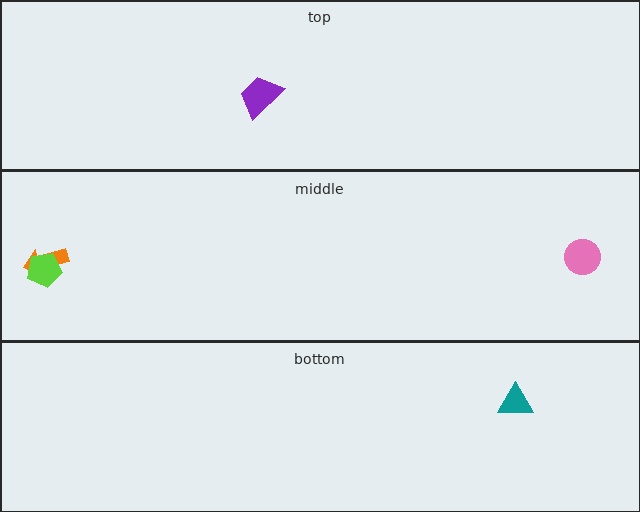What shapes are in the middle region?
The orange arrow, the pink circle, the lime pentagon.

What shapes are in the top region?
The purple trapezoid.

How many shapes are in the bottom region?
1.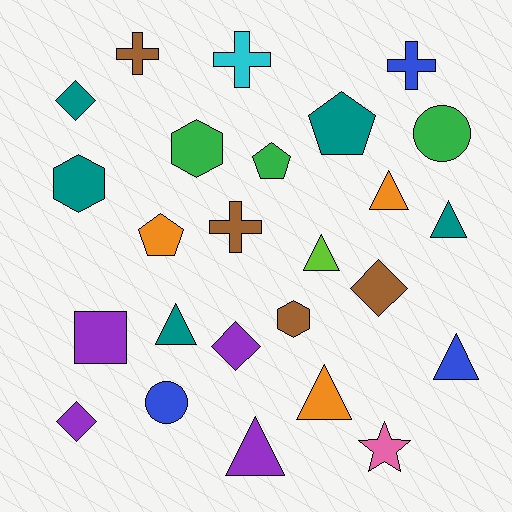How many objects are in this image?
There are 25 objects.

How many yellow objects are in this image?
There are no yellow objects.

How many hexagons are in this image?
There are 3 hexagons.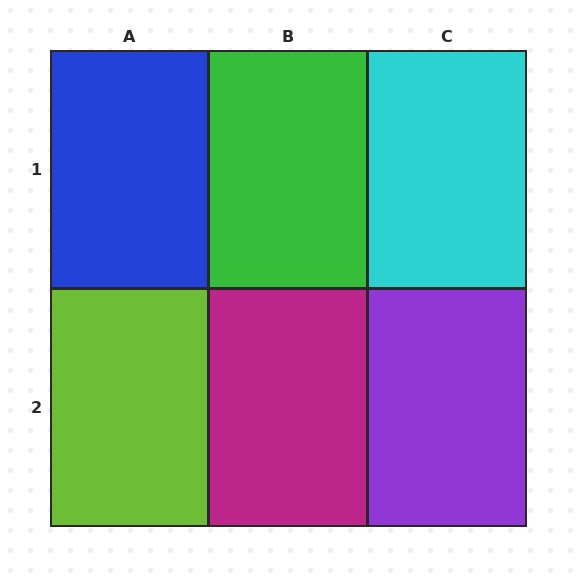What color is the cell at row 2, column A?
Lime.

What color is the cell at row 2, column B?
Magenta.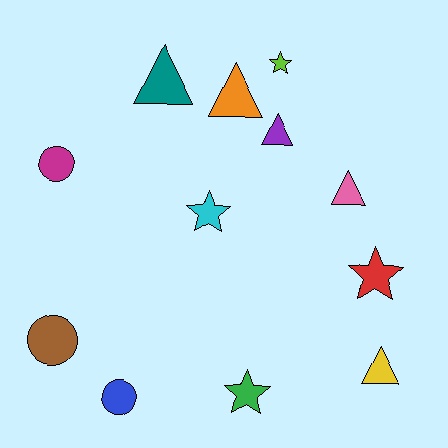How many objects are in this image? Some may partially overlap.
There are 12 objects.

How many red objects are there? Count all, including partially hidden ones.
There is 1 red object.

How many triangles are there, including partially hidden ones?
There are 5 triangles.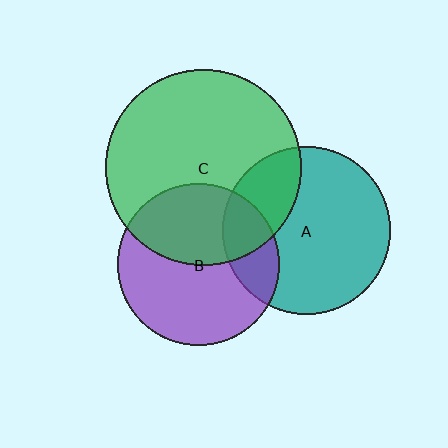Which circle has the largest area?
Circle C (green).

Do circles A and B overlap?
Yes.